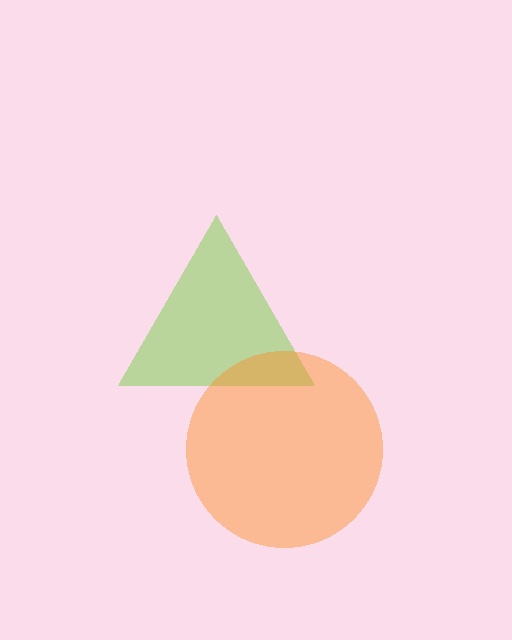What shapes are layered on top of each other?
The layered shapes are: a lime triangle, an orange circle.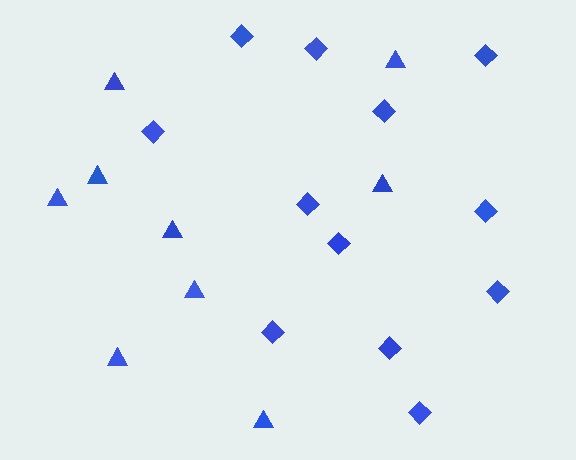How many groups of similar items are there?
There are 2 groups: one group of diamonds (12) and one group of triangles (9).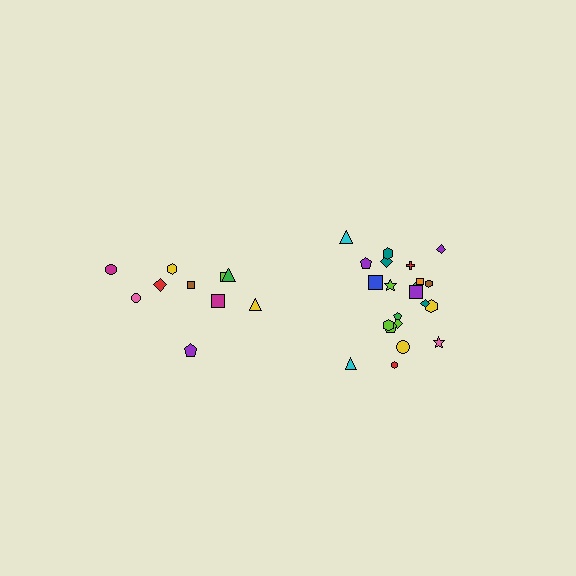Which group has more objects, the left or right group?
The right group.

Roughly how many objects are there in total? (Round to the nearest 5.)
Roughly 30 objects in total.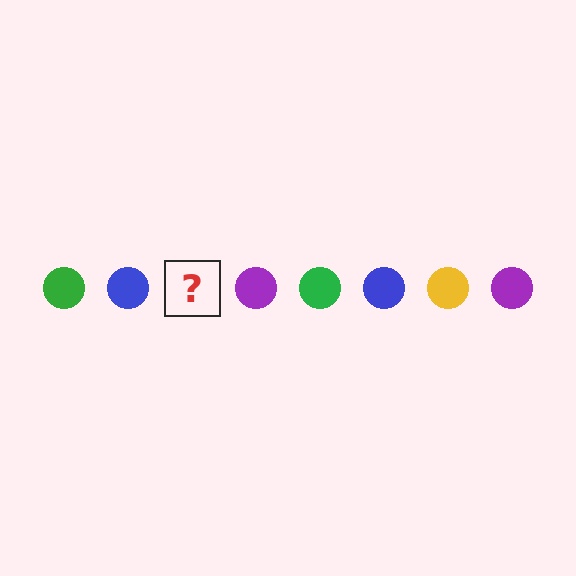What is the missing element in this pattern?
The missing element is a yellow circle.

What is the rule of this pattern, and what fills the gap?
The rule is that the pattern cycles through green, blue, yellow, purple circles. The gap should be filled with a yellow circle.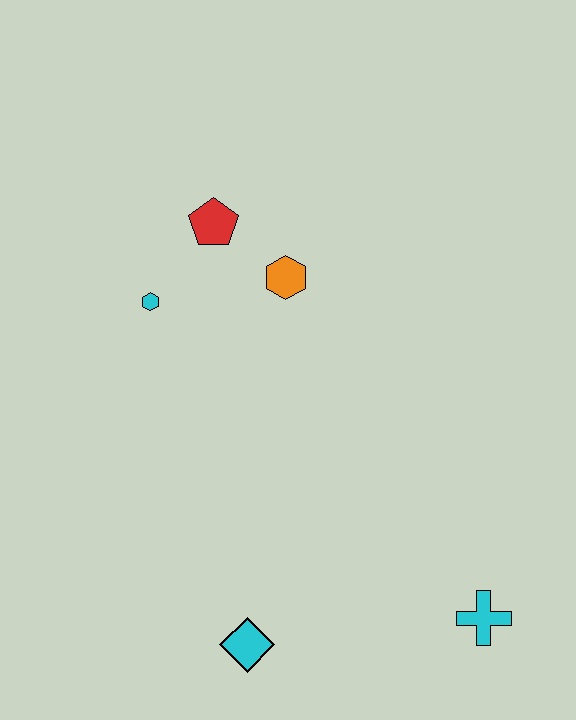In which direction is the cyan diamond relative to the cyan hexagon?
The cyan diamond is below the cyan hexagon.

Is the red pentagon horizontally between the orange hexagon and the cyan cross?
No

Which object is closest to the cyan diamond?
The cyan cross is closest to the cyan diamond.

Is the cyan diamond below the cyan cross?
Yes